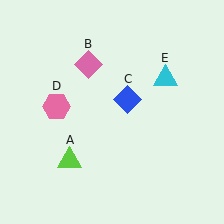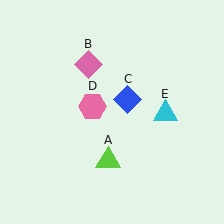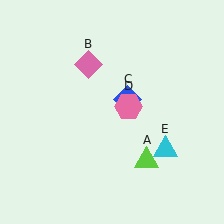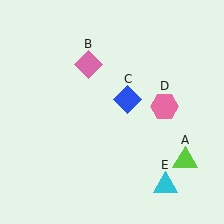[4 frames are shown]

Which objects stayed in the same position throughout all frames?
Pink diamond (object B) and blue diamond (object C) remained stationary.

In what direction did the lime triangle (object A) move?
The lime triangle (object A) moved right.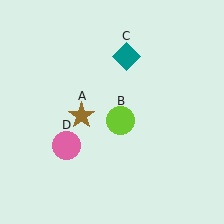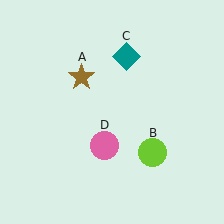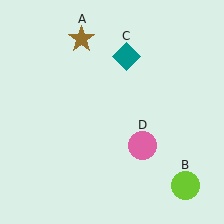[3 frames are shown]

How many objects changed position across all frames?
3 objects changed position: brown star (object A), lime circle (object B), pink circle (object D).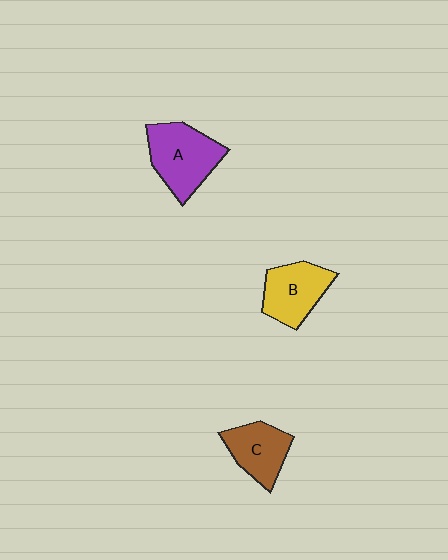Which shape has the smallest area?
Shape C (brown).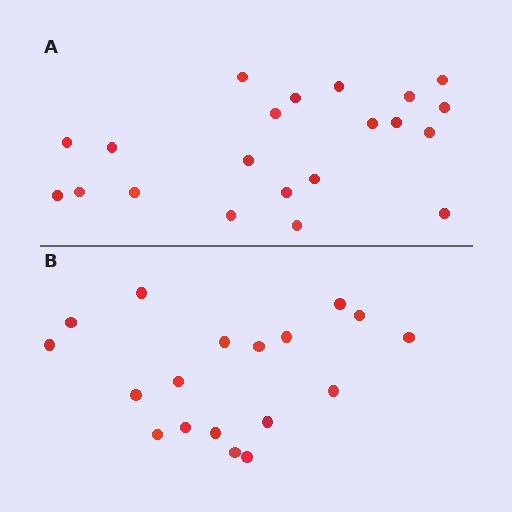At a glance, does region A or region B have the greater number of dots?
Region A (the top region) has more dots.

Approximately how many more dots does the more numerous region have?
Region A has just a few more — roughly 2 or 3 more dots than region B.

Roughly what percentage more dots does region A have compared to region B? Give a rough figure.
About 15% more.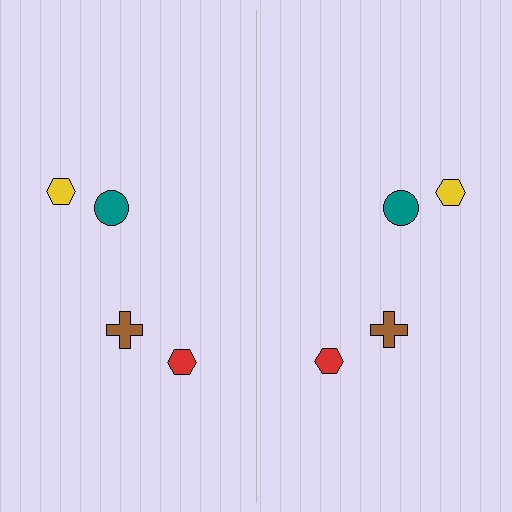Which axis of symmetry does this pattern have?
The pattern has a vertical axis of symmetry running through the center of the image.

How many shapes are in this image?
There are 8 shapes in this image.